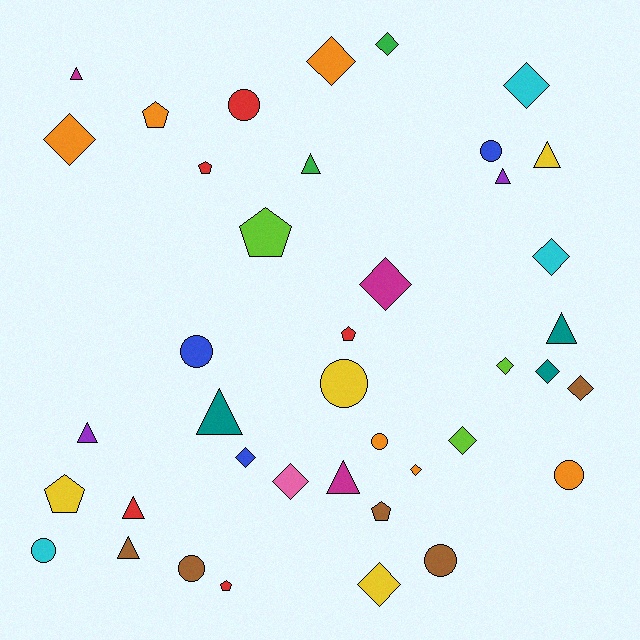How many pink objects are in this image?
There is 1 pink object.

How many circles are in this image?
There are 9 circles.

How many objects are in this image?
There are 40 objects.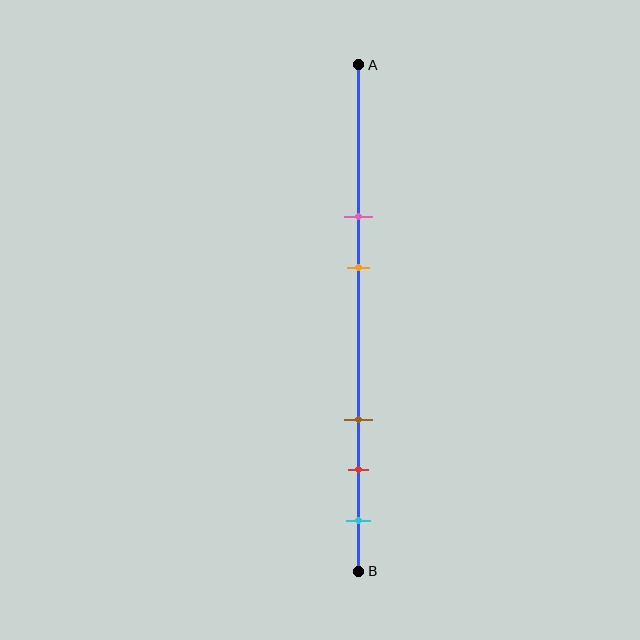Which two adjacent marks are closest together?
The red and cyan marks are the closest adjacent pair.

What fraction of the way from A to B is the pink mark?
The pink mark is approximately 30% (0.3) of the way from A to B.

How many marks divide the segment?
There are 5 marks dividing the segment.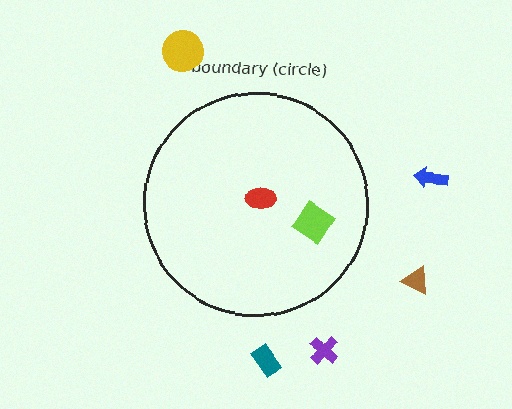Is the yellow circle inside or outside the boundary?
Outside.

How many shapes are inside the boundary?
2 inside, 5 outside.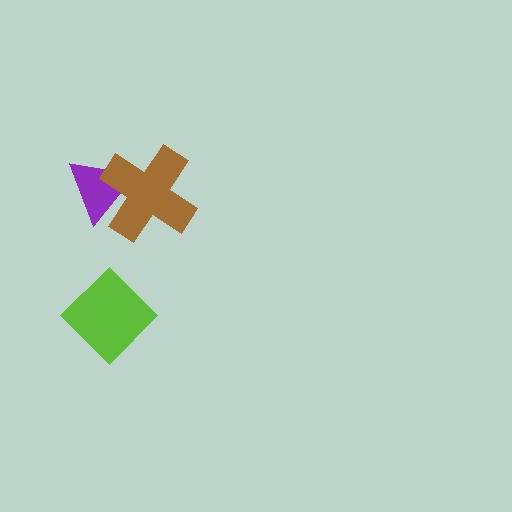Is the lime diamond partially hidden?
No, no other shape covers it.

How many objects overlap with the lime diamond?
0 objects overlap with the lime diamond.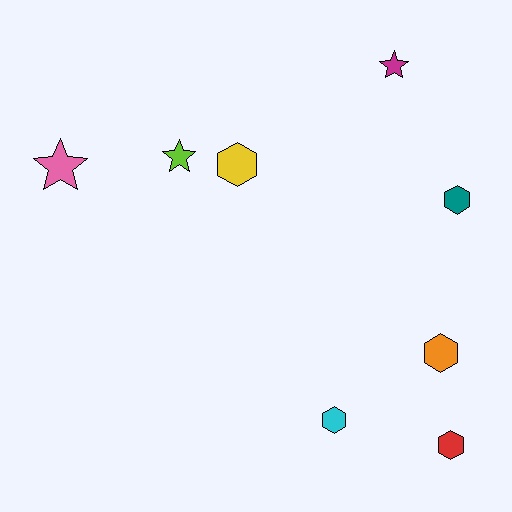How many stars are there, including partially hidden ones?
There are 3 stars.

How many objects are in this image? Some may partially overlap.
There are 8 objects.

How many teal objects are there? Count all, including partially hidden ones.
There is 1 teal object.